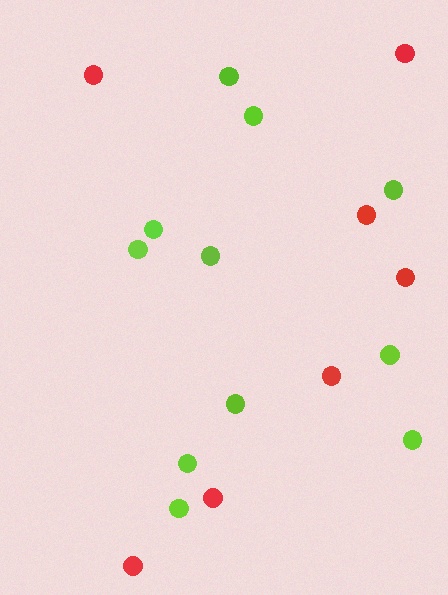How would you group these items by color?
There are 2 groups: one group of red circles (7) and one group of lime circles (11).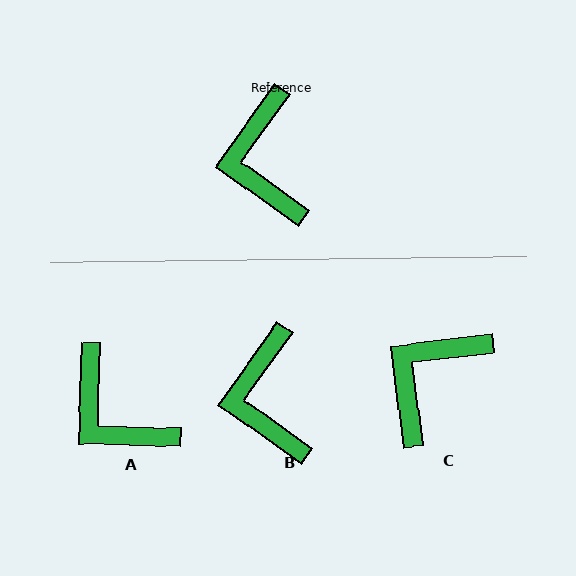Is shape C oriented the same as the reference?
No, it is off by about 47 degrees.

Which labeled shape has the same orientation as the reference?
B.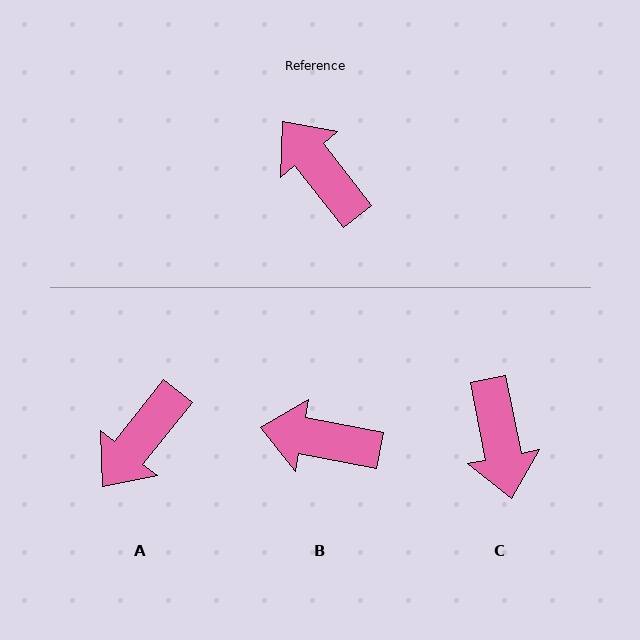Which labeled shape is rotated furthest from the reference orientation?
C, about 153 degrees away.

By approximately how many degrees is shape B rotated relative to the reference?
Approximately 41 degrees counter-clockwise.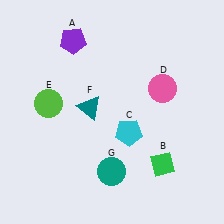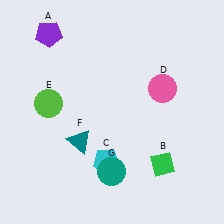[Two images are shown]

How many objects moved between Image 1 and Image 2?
3 objects moved between the two images.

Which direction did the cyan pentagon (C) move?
The cyan pentagon (C) moved down.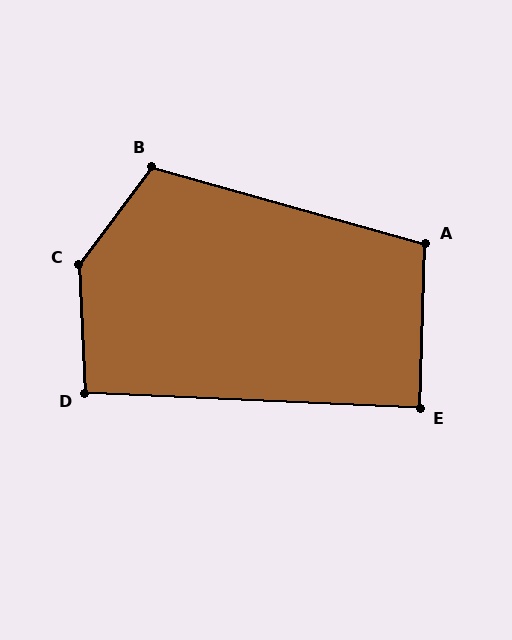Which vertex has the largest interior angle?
C, at approximately 141 degrees.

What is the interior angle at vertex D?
Approximately 95 degrees (obtuse).